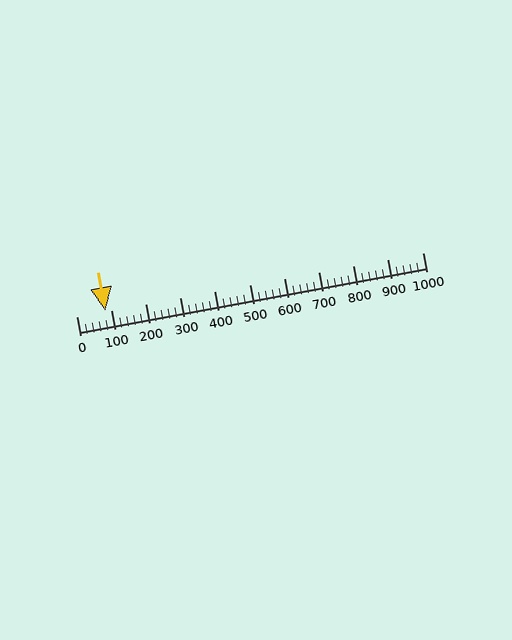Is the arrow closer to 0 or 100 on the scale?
The arrow is closer to 100.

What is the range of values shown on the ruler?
The ruler shows values from 0 to 1000.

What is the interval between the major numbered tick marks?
The major tick marks are spaced 100 units apart.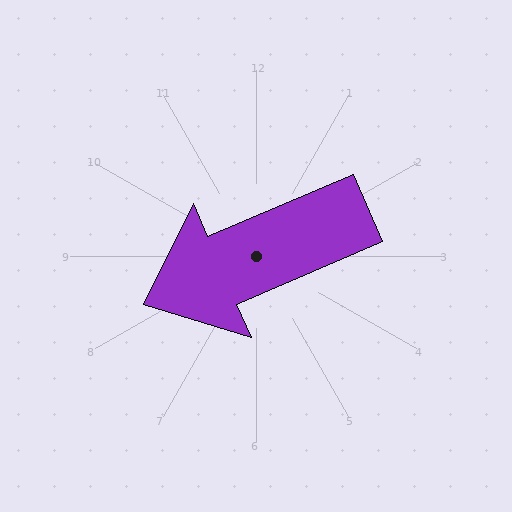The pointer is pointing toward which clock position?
Roughly 8 o'clock.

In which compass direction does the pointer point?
Southwest.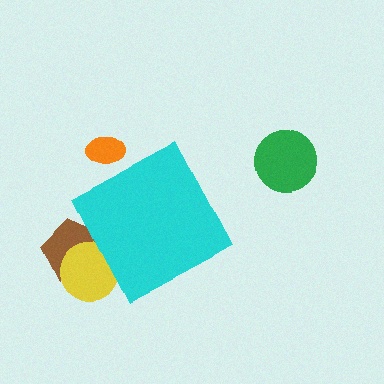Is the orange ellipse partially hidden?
Yes, the orange ellipse is partially hidden behind the cyan diamond.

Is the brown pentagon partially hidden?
Yes, the brown pentagon is partially hidden behind the cyan diamond.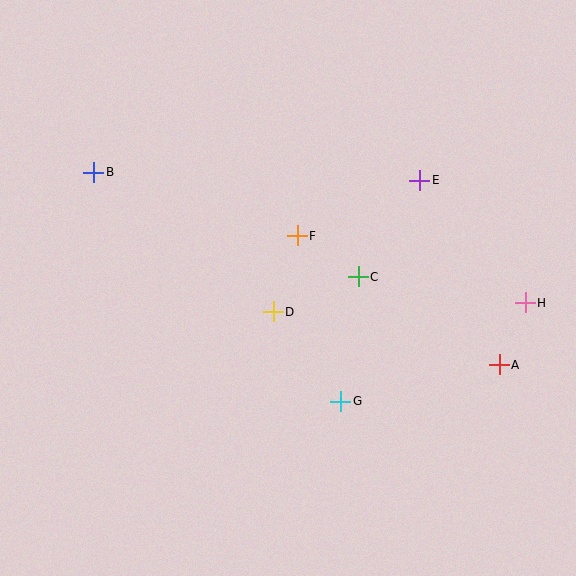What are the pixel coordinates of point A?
Point A is at (499, 365).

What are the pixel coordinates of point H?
Point H is at (525, 303).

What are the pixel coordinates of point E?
Point E is at (420, 180).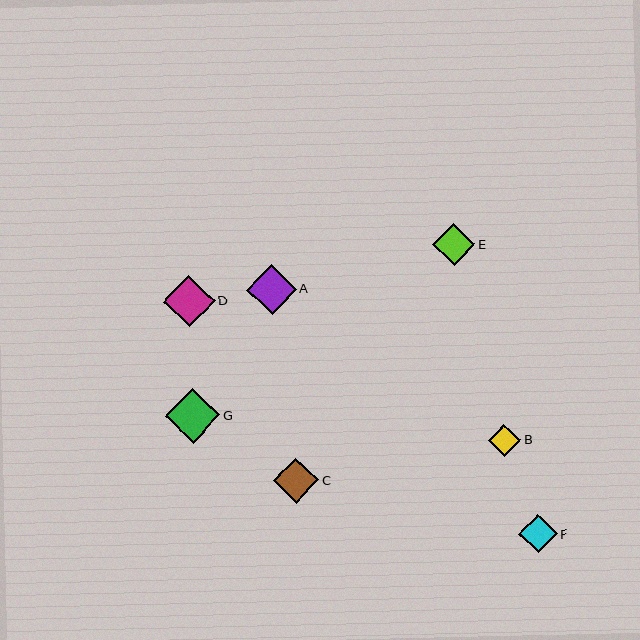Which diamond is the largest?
Diamond G is the largest with a size of approximately 55 pixels.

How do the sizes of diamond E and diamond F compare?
Diamond E and diamond F are approximately the same size.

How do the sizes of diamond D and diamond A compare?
Diamond D and diamond A are approximately the same size.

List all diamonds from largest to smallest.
From largest to smallest: G, D, A, C, E, F, B.